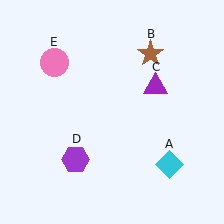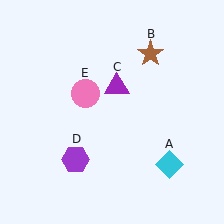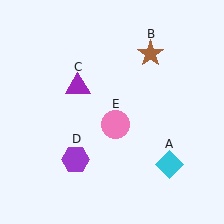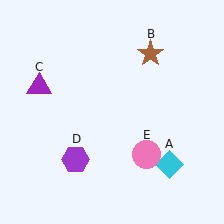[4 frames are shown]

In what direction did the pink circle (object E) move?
The pink circle (object E) moved down and to the right.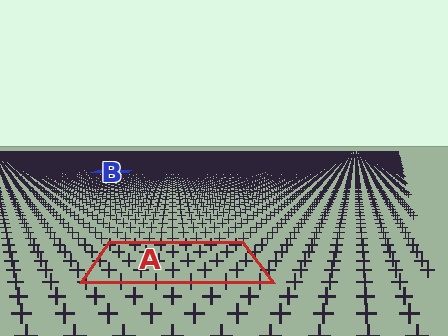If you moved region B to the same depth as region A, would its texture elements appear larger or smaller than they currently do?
They would appear larger. At a closer depth, the same texture elements are projected at a bigger on-screen size.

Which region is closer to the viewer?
Region A is closer. The texture elements there are larger and more spread out.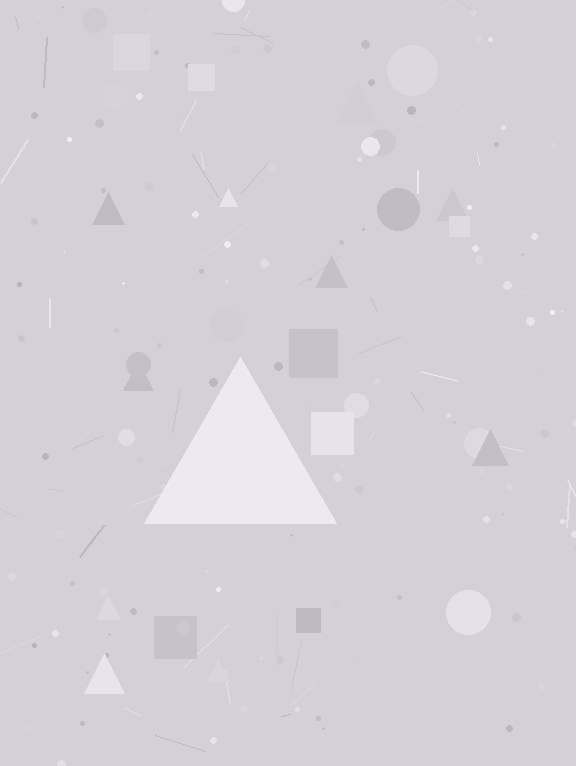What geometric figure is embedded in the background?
A triangle is embedded in the background.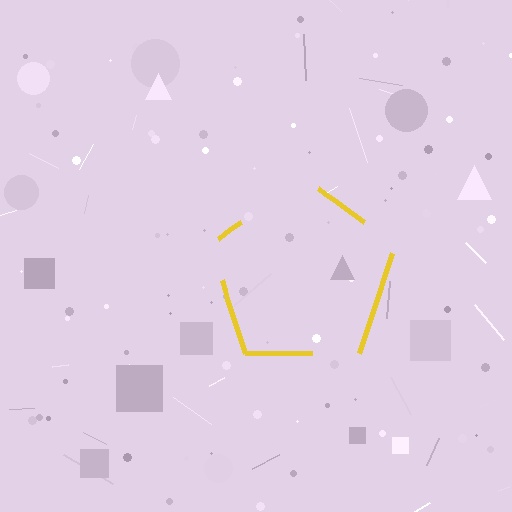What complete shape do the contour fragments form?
The contour fragments form a pentagon.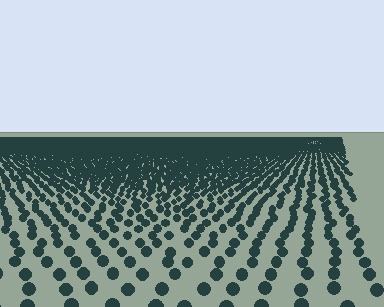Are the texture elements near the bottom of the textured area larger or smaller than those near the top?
Larger. Near the bottom, elements are closer to the viewer and appear at a bigger on-screen size.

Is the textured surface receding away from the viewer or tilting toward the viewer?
The surface is receding away from the viewer. Texture elements get smaller and denser toward the top.